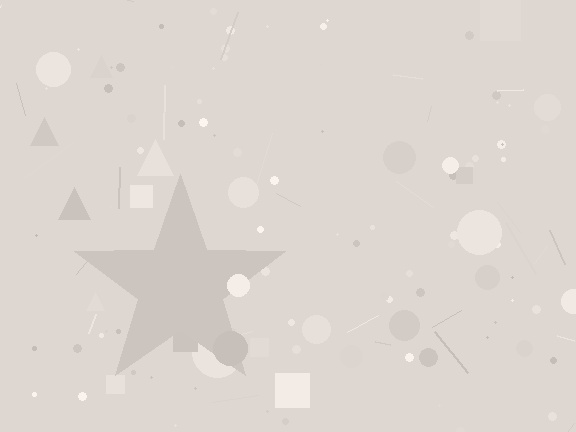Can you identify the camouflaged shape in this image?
The camouflaged shape is a star.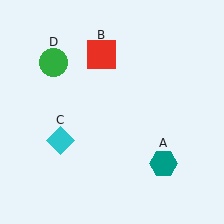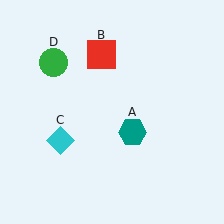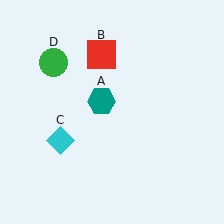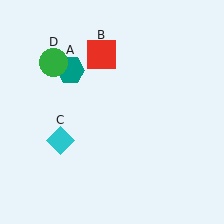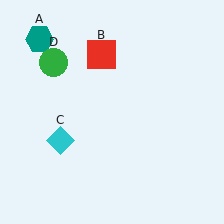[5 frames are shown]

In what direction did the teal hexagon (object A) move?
The teal hexagon (object A) moved up and to the left.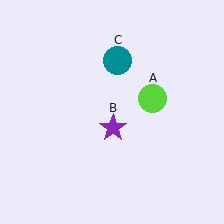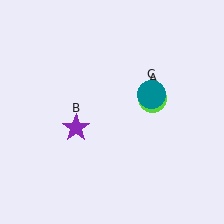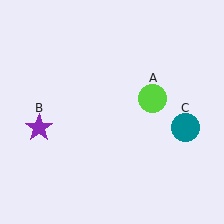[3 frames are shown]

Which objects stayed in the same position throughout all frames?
Lime circle (object A) remained stationary.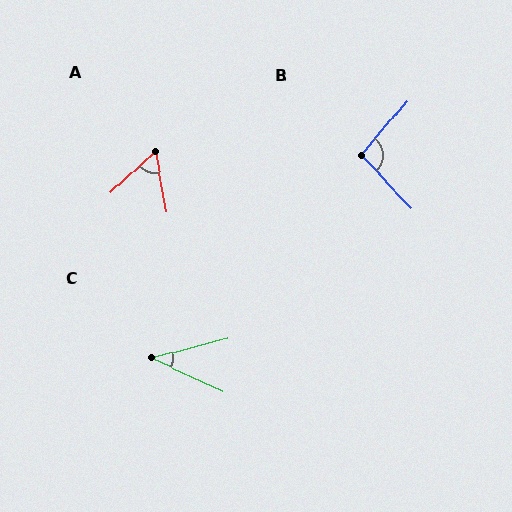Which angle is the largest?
B, at approximately 97 degrees.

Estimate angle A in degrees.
Approximately 57 degrees.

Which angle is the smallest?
C, at approximately 39 degrees.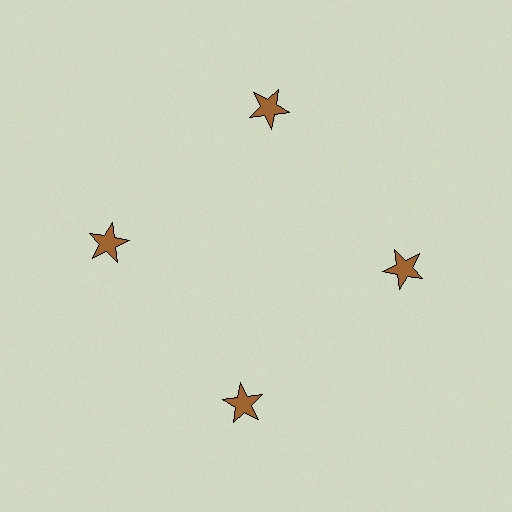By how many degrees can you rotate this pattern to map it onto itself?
The pattern maps onto itself every 90 degrees of rotation.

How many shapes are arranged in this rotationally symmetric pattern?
There are 4 shapes, arranged in 4 groups of 1.